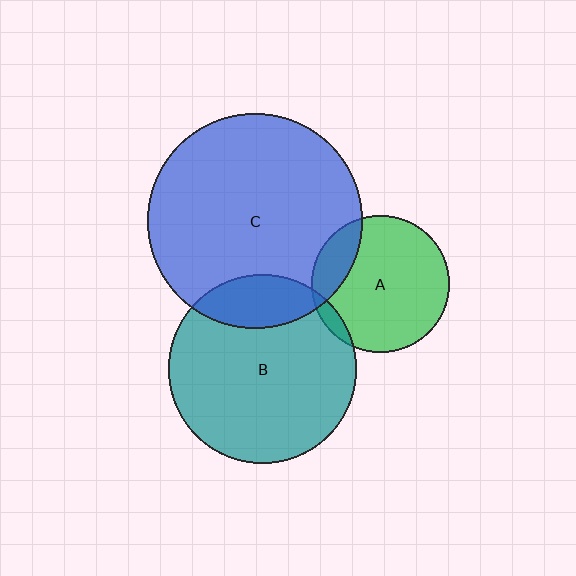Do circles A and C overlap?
Yes.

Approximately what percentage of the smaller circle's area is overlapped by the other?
Approximately 15%.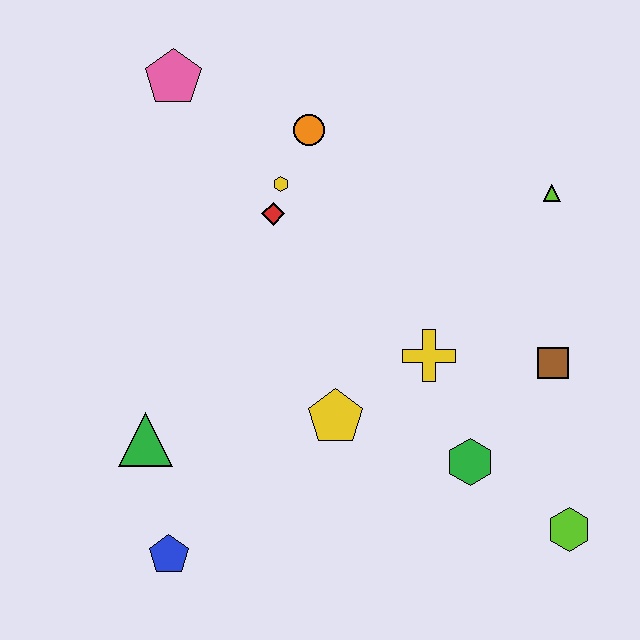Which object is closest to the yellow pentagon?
The yellow cross is closest to the yellow pentagon.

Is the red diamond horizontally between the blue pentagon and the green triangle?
No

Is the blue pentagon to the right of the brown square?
No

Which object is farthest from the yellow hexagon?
The lime hexagon is farthest from the yellow hexagon.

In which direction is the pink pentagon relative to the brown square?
The pink pentagon is to the left of the brown square.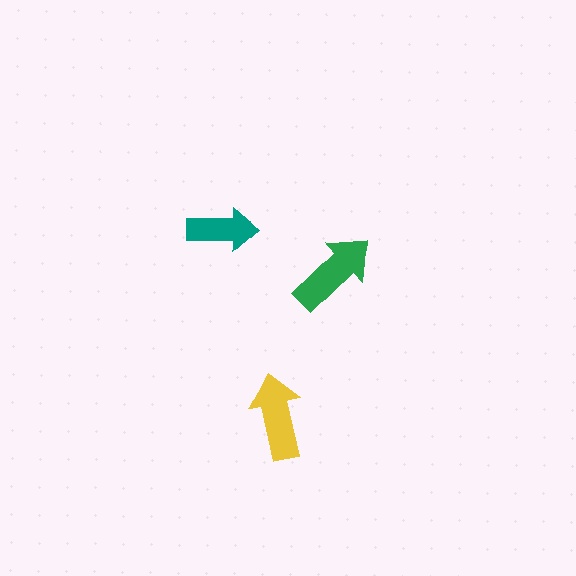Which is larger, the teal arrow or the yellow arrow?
The yellow one.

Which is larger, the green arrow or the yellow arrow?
The green one.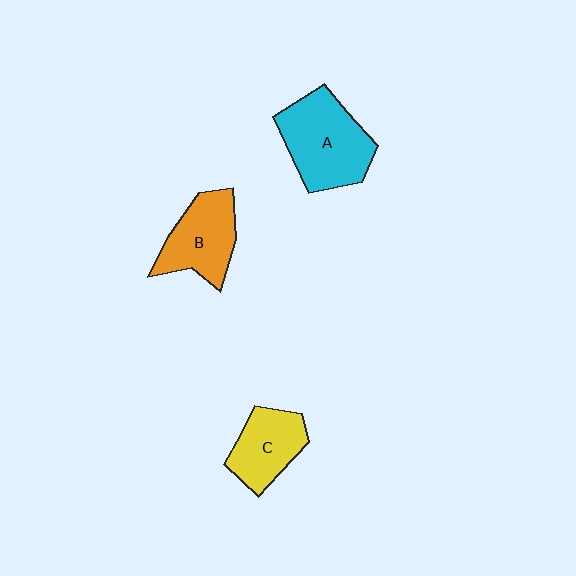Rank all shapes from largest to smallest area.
From largest to smallest: A (cyan), B (orange), C (yellow).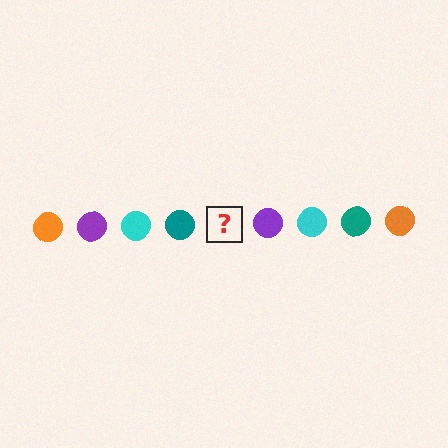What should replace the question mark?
The question mark should be replaced with an orange circle.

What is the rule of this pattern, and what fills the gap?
The rule is that the pattern cycles through orange, purple, cyan, teal circles. The gap should be filled with an orange circle.